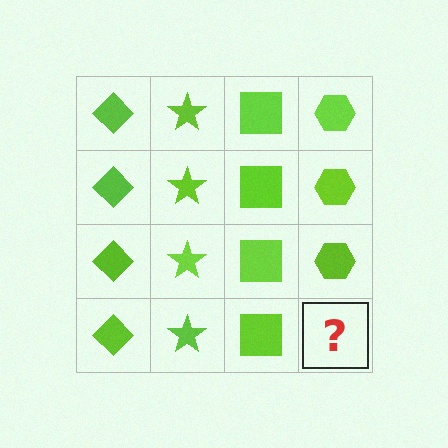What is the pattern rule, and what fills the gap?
The rule is that each column has a consistent shape. The gap should be filled with a lime hexagon.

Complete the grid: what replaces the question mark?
The question mark should be replaced with a lime hexagon.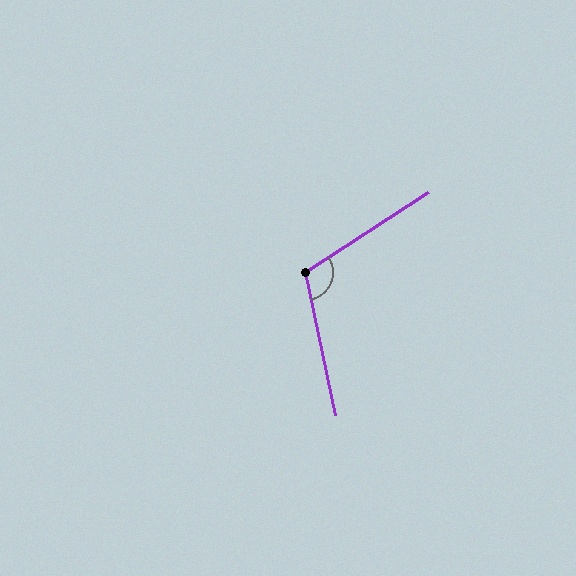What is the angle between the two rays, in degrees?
Approximately 111 degrees.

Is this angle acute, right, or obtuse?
It is obtuse.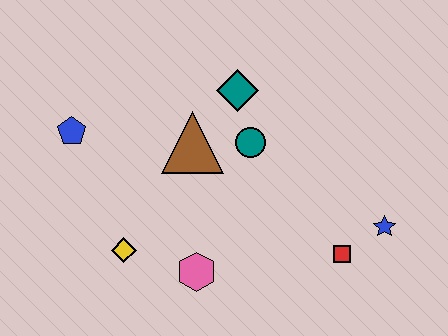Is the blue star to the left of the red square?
No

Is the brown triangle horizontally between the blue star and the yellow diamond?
Yes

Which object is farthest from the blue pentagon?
The blue star is farthest from the blue pentagon.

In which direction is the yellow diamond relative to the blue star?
The yellow diamond is to the left of the blue star.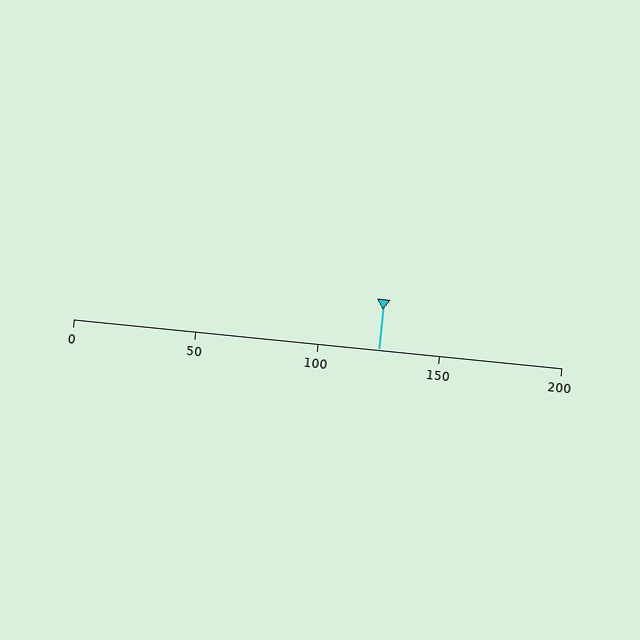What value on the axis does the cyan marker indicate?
The marker indicates approximately 125.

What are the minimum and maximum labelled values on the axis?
The axis runs from 0 to 200.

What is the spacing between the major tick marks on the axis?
The major ticks are spaced 50 apart.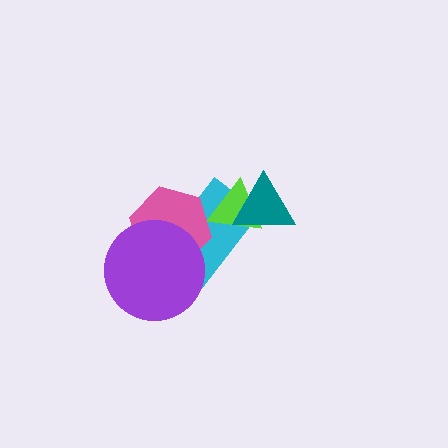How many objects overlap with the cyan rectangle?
4 objects overlap with the cyan rectangle.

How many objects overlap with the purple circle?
2 objects overlap with the purple circle.